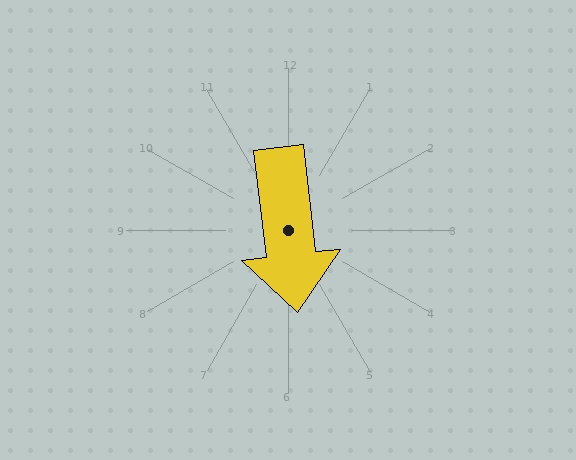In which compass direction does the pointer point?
South.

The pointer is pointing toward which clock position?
Roughly 6 o'clock.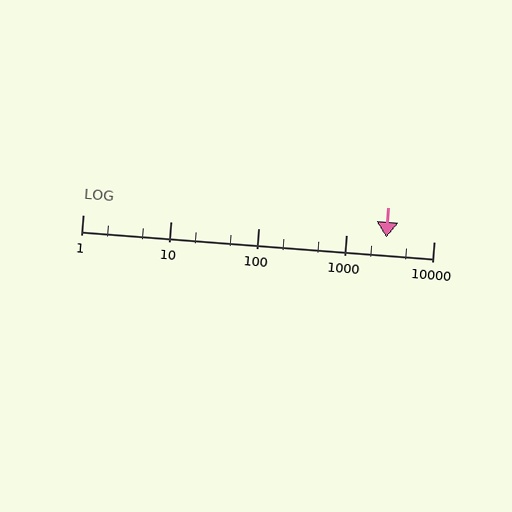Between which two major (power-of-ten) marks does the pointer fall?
The pointer is between 1000 and 10000.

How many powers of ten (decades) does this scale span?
The scale spans 4 decades, from 1 to 10000.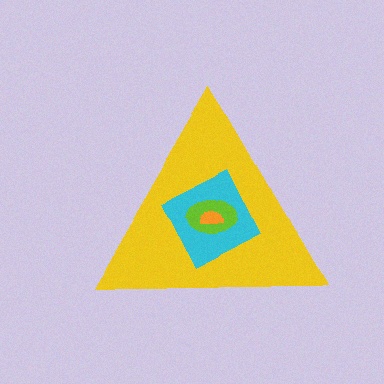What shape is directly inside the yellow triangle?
The cyan diamond.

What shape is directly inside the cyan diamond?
The lime ellipse.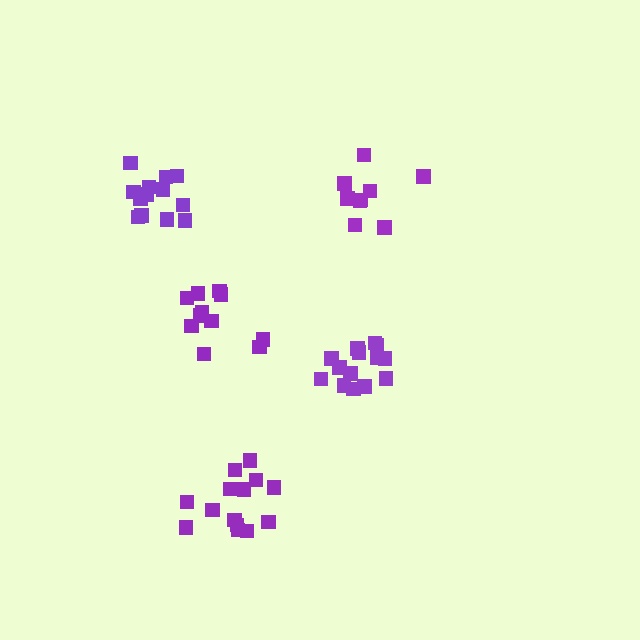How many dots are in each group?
Group 1: 9 dots, Group 2: 14 dots, Group 3: 13 dots, Group 4: 11 dots, Group 5: 14 dots (61 total).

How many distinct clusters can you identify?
There are 5 distinct clusters.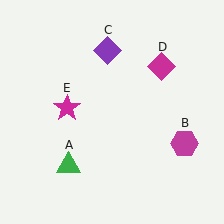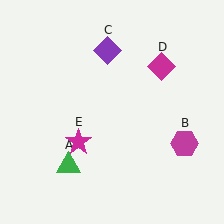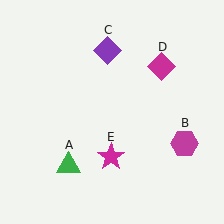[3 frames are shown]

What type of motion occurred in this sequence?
The magenta star (object E) rotated counterclockwise around the center of the scene.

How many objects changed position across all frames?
1 object changed position: magenta star (object E).